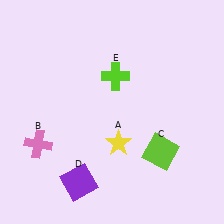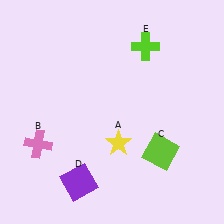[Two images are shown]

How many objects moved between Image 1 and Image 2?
1 object moved between the two images.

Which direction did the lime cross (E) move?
The lime cross (E) moved right.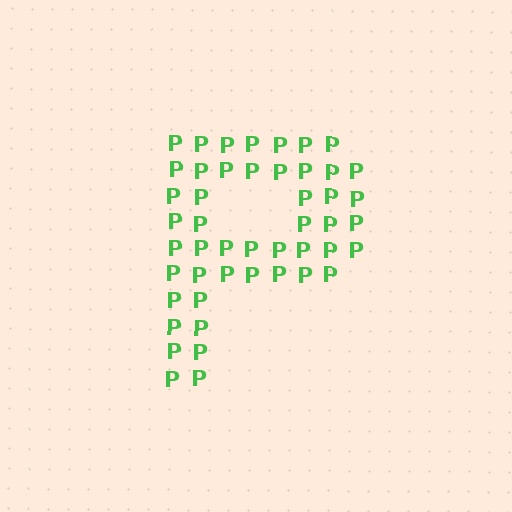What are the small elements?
The small elements are letter P's.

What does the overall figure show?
The overall figure shows the letter P.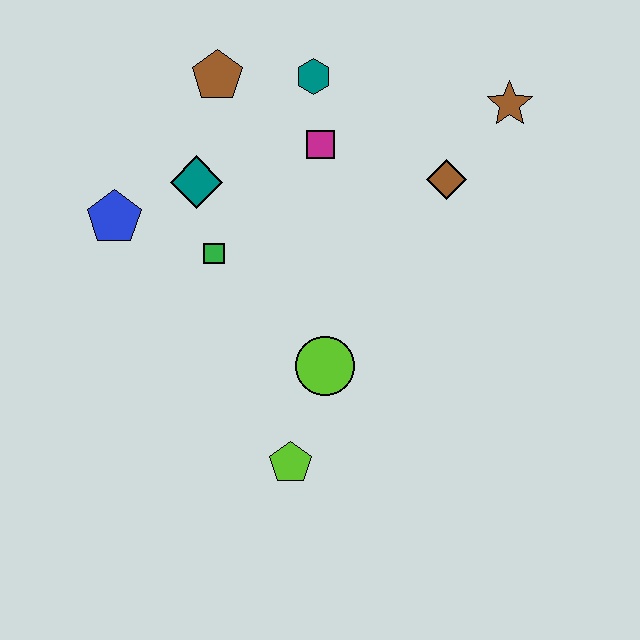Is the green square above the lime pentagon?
Yes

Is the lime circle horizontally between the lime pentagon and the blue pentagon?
No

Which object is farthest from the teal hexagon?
The lime pentagon is farthest from the teal hexagon.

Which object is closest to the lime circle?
The lime pentagon is closest to the lime circle.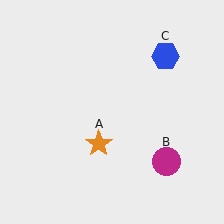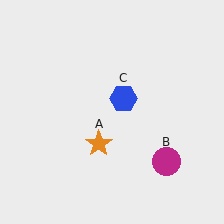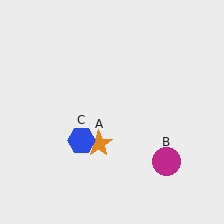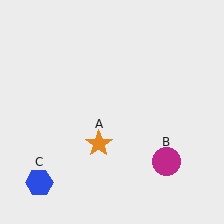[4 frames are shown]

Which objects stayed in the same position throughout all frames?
Orange star (object A) and magenta circle (object B) remained stationary.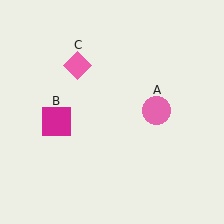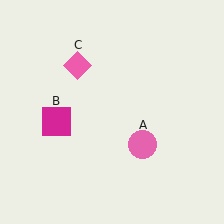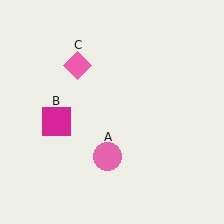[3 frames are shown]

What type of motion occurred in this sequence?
The pink circle (object A) rotated clockwise around the center of the scene.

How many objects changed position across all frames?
1 object changed position: pink circle (object A).